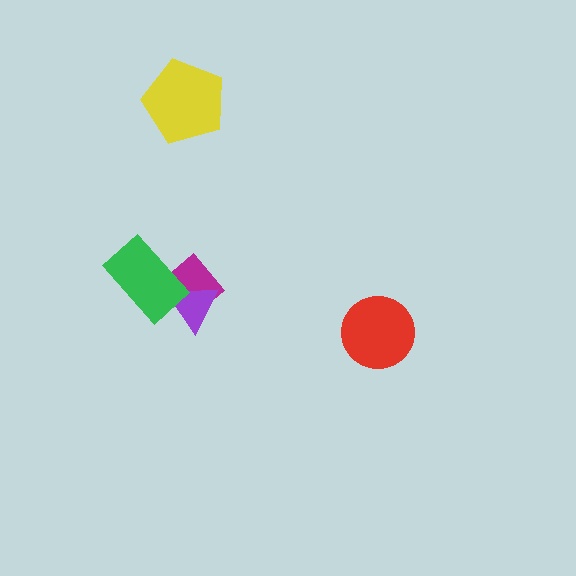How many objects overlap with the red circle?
0 objects overlap with the red circle.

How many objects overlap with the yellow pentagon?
0 objects overlap with the yellow pentagon.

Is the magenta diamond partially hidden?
Yes, it is partially covered by another shape.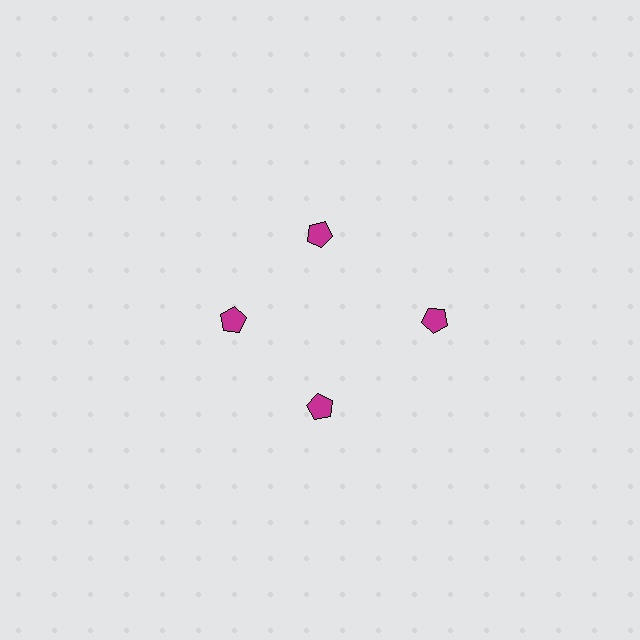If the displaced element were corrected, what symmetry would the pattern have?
It would have 4-fold rotational symmetry — the pattern would map onto itself every 90 degrees.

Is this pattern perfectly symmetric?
No. The 4 magenta pentagons are arranged in a ring, but one element near the 3 o'clock position is pushed outward from the center, breaking the 4-fold rotational symmetry.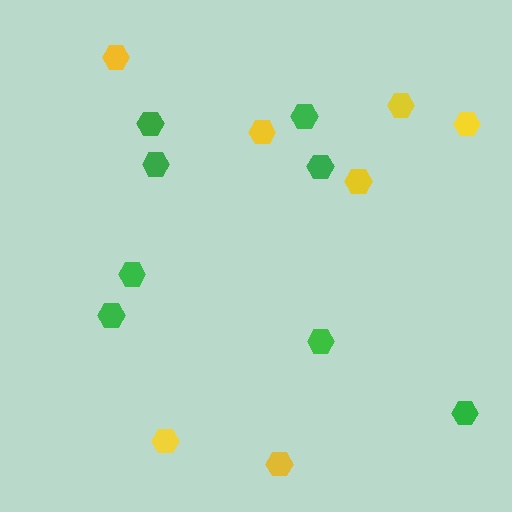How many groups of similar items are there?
There are 2 groups: one group of yellow hexagons (7) and one group of green hexagons (8).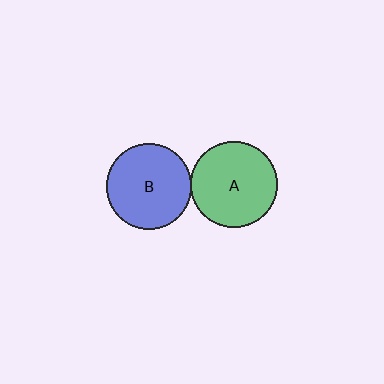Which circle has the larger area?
Circle A (green).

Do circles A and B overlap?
Yes.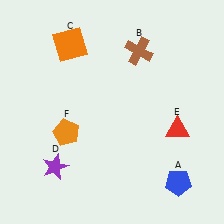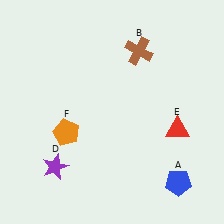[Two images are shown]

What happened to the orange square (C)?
The orange square (C) was removed in Image 2. It was in the top-left area of Image 1.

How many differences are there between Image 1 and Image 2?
There is 1 difference between the two images.